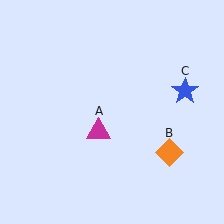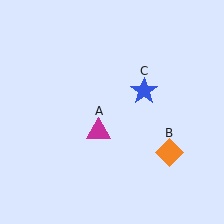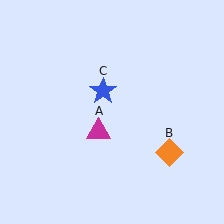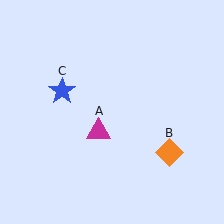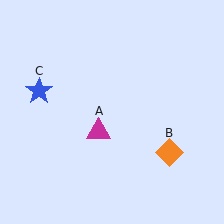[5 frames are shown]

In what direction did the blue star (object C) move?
The blue star (object C) moved left.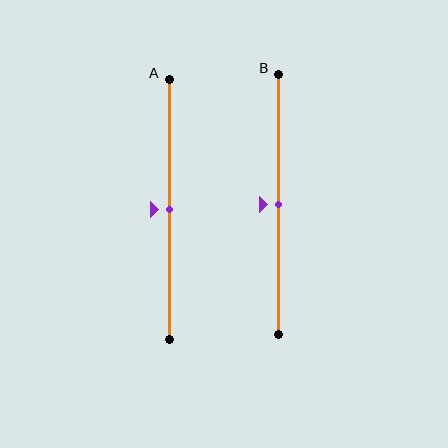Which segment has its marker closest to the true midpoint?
Segment A has its marker closest to the true midpoint.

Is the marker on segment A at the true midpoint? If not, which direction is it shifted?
Yes, the marker on segment A is at the true midpoint.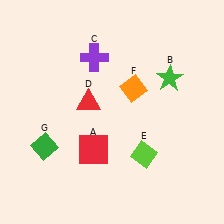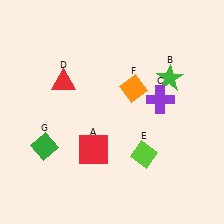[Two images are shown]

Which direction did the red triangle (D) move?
The red triangle (D) moved left.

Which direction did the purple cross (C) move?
The purple cross (C) moved right.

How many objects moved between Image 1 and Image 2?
2 objects moved between the two images.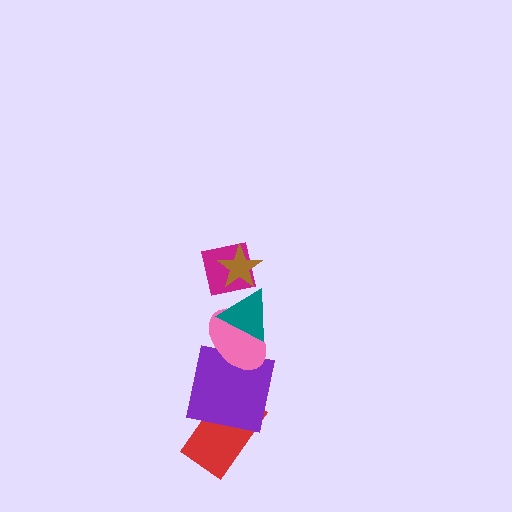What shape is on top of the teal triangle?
The magenta square is on top of the teal triangle.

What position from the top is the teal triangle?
The teal triangle is 3rd from the top.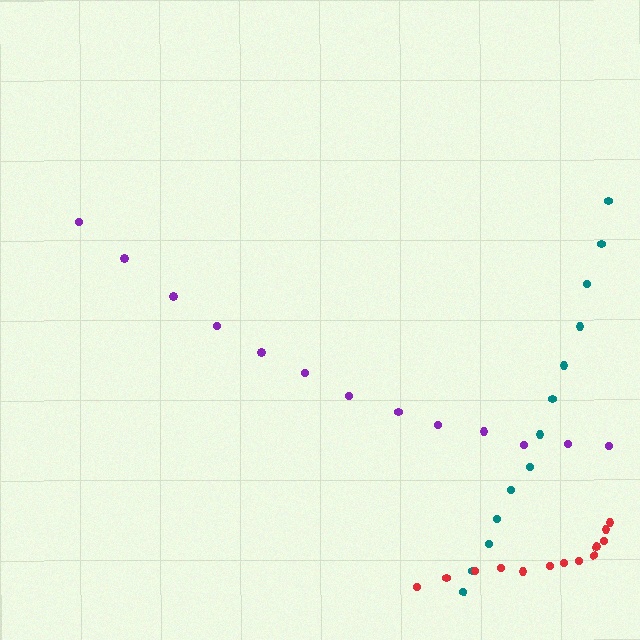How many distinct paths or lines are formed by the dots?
There are 3 distinct paths.